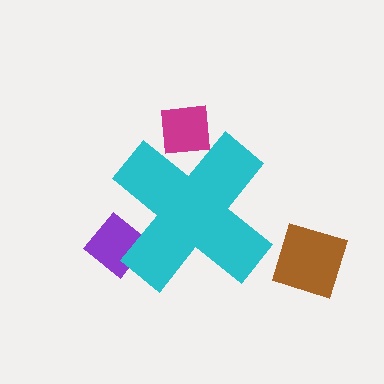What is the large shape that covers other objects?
A cyan cross.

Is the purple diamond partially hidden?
Yes, the purple diamond is partially hidden behind the cyan cross.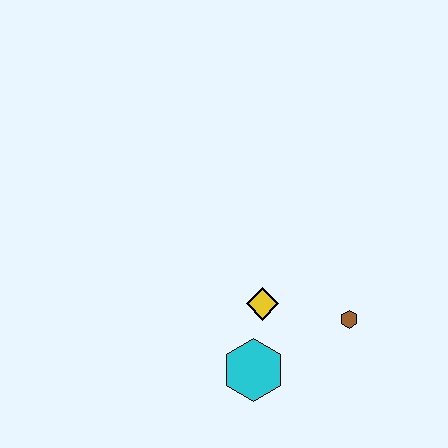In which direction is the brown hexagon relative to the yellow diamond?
The brown hexagon is to the right of the yellow diamond.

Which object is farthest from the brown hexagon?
The cyan hexagon is farthest from the brown hexagon.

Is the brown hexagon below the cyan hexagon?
No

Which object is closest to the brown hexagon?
The yellow diamond is closest to the brown hexagon.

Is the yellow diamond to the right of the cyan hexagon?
Yes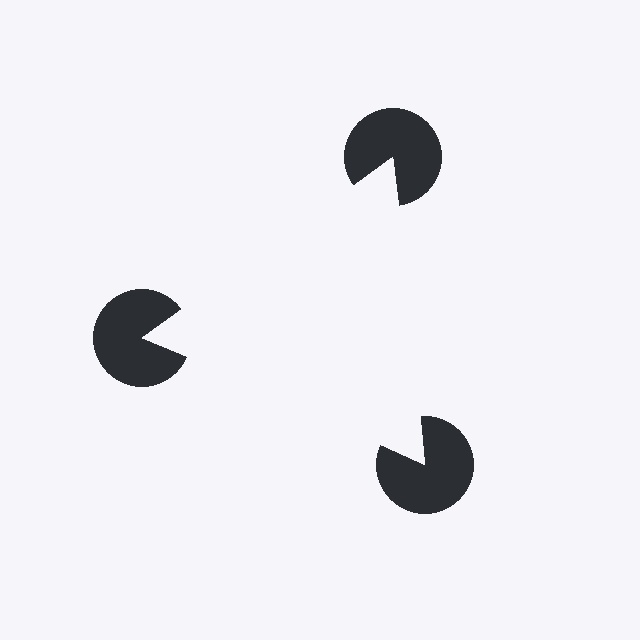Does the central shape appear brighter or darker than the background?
It typically appears slightly brighter than the background, even though no actual brightness change is drawn.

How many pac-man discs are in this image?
There are 3 — one at each vertex of the illusory triangle.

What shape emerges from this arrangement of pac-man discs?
An illusory triangle — its edges are inferred from the aligned wedge cuts in the pac-man discs, not physically drawn.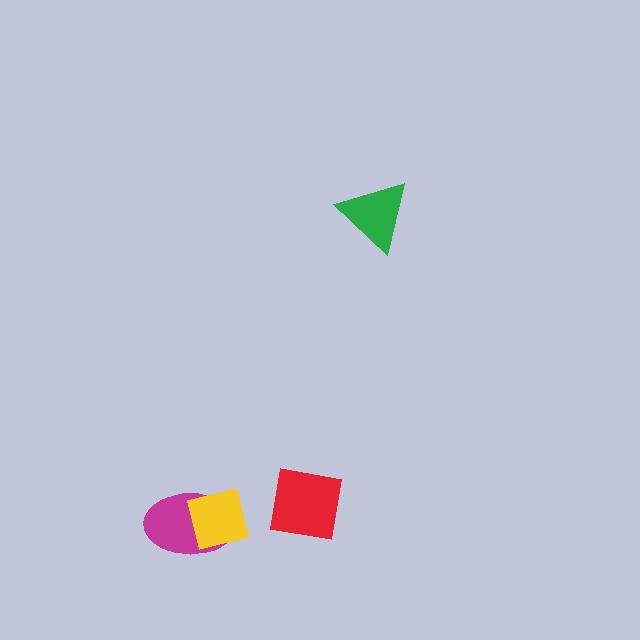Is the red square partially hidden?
No, no other shape covers it.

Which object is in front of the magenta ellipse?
The yellow square is in front of the magenta ellipse.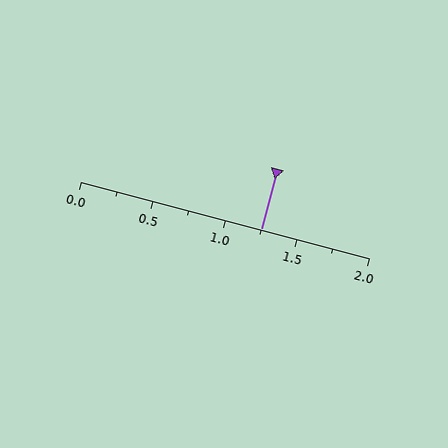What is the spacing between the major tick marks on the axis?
The major ticks are spaced 0.5 apart.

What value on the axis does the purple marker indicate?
The marker indicates approximately 1.25.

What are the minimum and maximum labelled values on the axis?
The axis runs from 0.0 to 2.0.